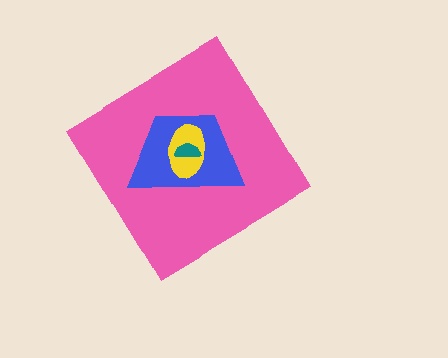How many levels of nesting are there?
4.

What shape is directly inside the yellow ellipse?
The teal semicircle.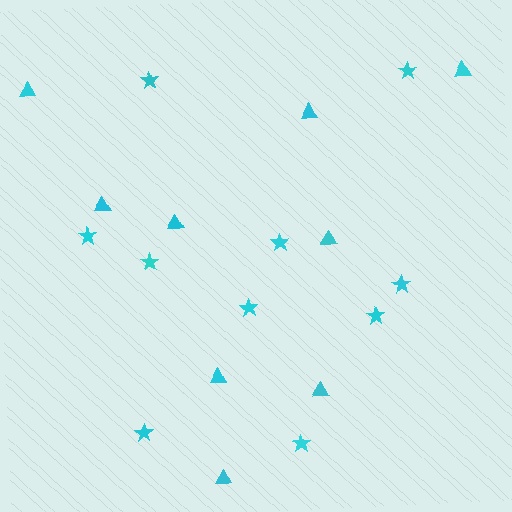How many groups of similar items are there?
There are 2 groups: one group of stars (10) and one group of triangles (9).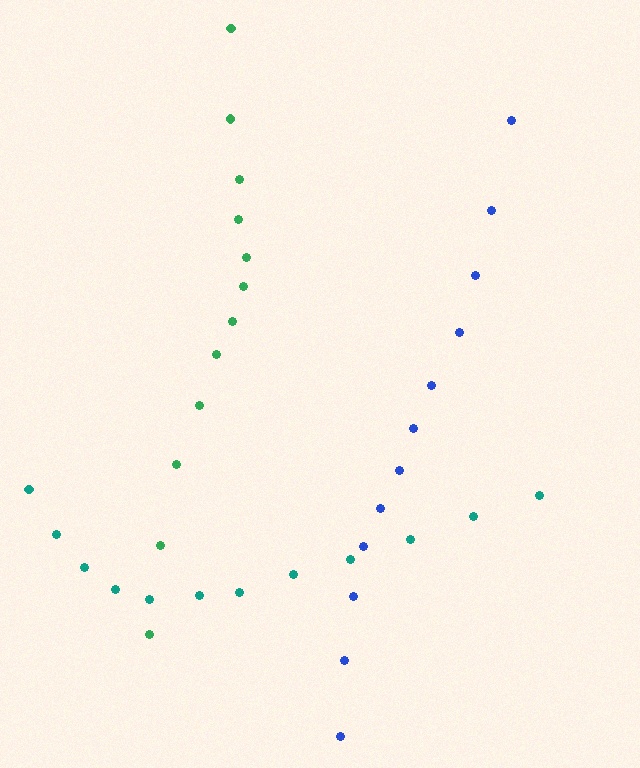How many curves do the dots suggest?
There are 3 distinct paths.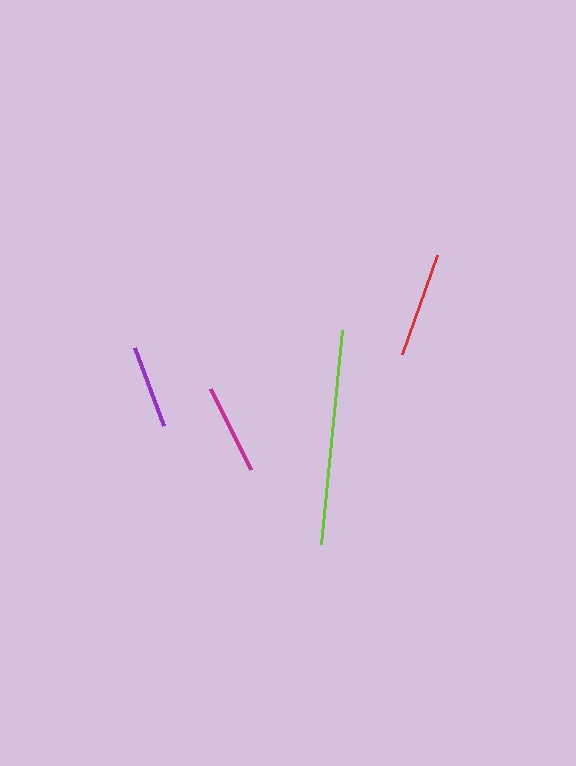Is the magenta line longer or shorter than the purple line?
The magenta line is longer than the purple line.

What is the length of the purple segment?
The purple segment is approximately 83 pixels long.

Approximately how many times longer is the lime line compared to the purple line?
The lime line is approximately 2.6 times the length of the purple line.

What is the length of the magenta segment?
The magenta segment is approximately 90 pixels long.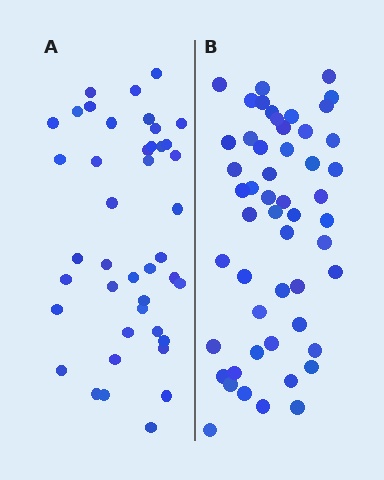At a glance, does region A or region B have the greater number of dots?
Region B (the right region) has more dots.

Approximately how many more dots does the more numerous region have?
Region B has roughly 10 or so more dots than region A.